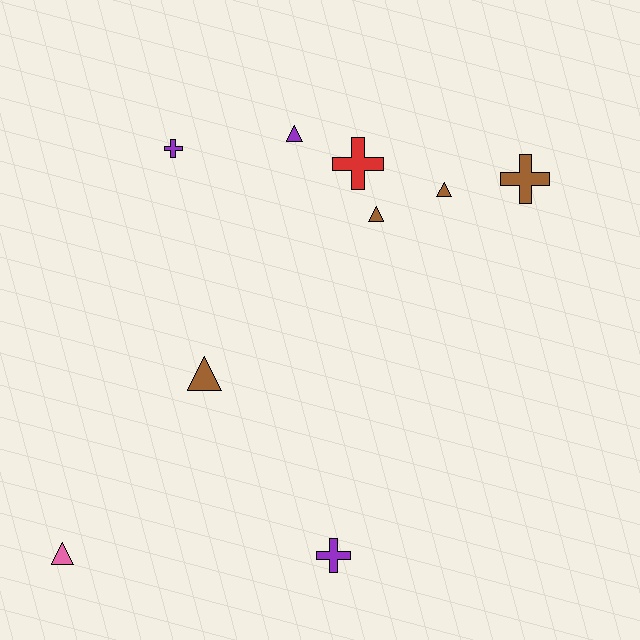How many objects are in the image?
There are 9 objects.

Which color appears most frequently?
Brown, with 4 objects.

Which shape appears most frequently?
Triangle, with 5 objects.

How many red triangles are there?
There are no red triangles.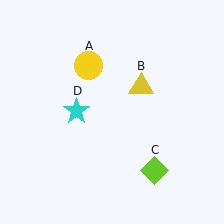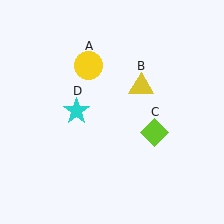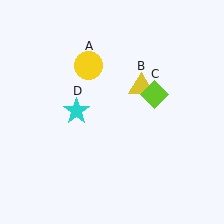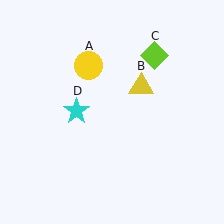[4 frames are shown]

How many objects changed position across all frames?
1 object changed position: lime diamond (object C).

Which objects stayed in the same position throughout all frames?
Yellow circle (object A) and yellow triangle (object B) and cyan star (object D) remained stationary.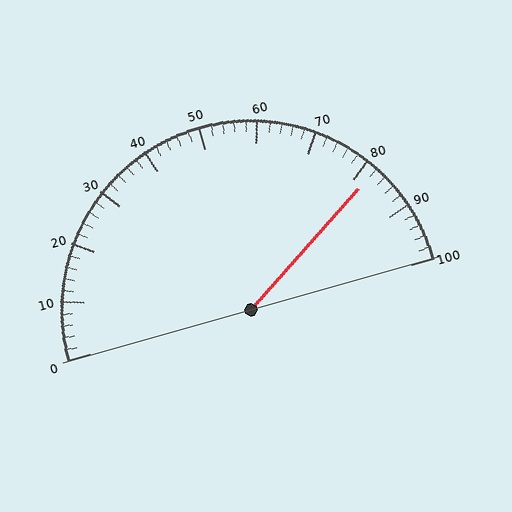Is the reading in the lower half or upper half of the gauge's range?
The reading is in the upper half of the range (0 to 100).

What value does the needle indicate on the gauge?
The needle indicates approximately 82.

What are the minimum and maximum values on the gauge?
The gauge ranges from 0 to 100.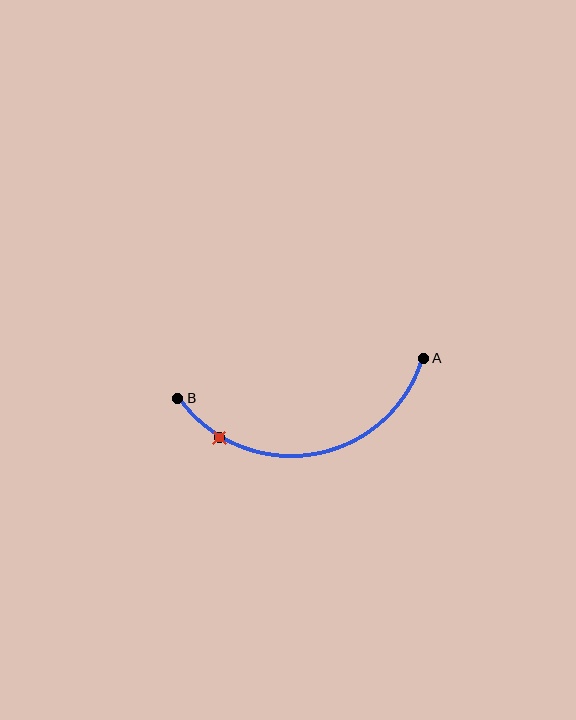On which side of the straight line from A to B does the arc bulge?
The arc bulges below the straight line connecting A and B.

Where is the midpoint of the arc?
The arc midpoint is the point on the curve farthest from the straight line joining A and B. It sits below that line.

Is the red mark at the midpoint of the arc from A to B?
No. The red mark lies on the arc but is closer to endpoint B. The arc midpoint would be at the point on the curve equidistant along the arc from both A and B.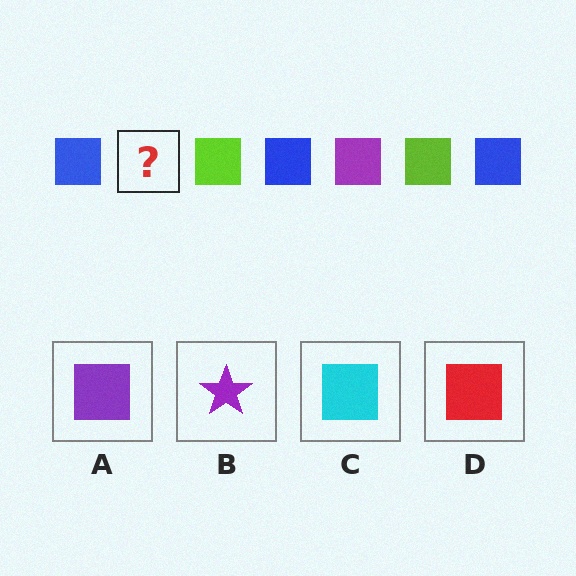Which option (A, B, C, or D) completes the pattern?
A.